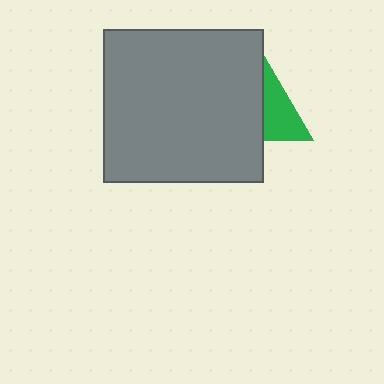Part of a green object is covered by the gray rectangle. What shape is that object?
It is a triangle.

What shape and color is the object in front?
The object in front is a gray rectangle.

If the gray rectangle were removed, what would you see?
You would see the complete green triangle.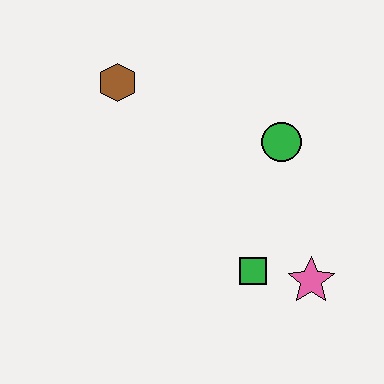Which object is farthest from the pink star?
The brown hexagon is farthest from the pink star.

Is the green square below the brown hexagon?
Yes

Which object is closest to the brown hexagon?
The green circle is closest to the brown hexagon.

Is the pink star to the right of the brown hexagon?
Yes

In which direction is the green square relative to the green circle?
The green square is below the green circle.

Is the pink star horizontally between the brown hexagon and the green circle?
No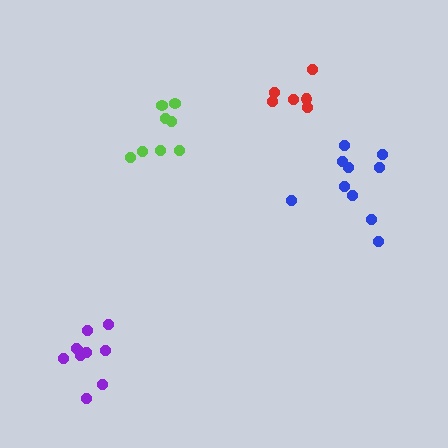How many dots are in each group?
Group 1: 10 dots, Group 2: 8 dots, Group 3: 6 dots, Group 4: 10 dots (34 total).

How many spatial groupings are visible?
There are 4 spatial groupings.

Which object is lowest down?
The purple cluster is bottommost.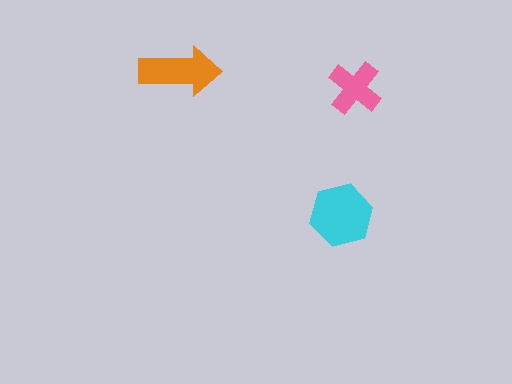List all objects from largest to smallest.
The cyan hexagon, the orange arrow, the pink cross.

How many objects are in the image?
There are 3 objects in the image.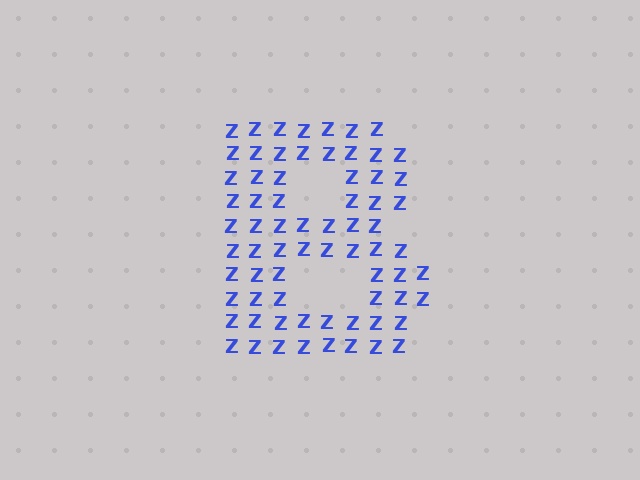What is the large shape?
The large shape is the letter B.